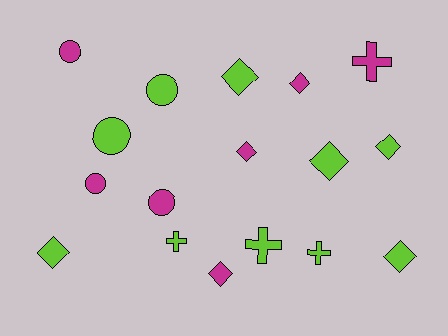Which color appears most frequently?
Lime, with 10 objects.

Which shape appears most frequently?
Diamond, with 8 objects.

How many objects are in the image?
There are 17 objects.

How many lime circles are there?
There are 2 lime circles.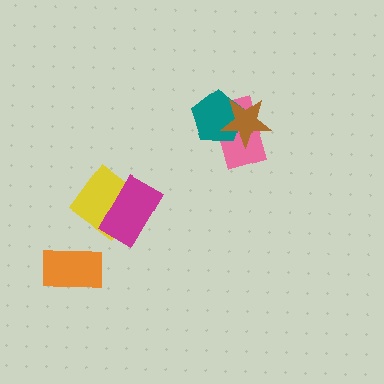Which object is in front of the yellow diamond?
The magenta rectangle is in front of the yellow diamond.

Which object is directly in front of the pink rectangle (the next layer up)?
The teal pentagon is directly in front of the pink rectangle.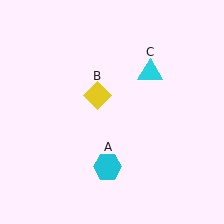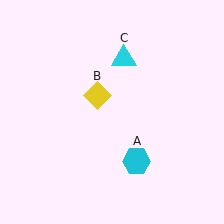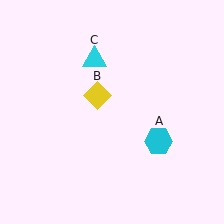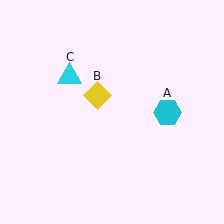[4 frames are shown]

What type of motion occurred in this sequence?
The cyan hexagon (object A), cyan triangle (object C) rotated counterclockwise around the center of the scene.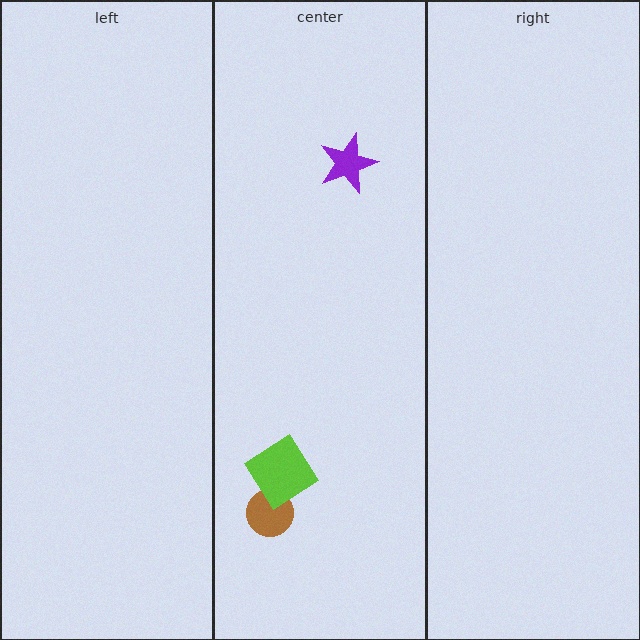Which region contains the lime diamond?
The center region.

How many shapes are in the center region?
3.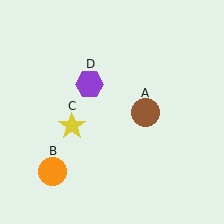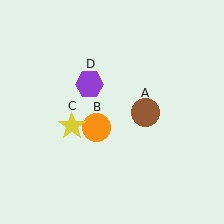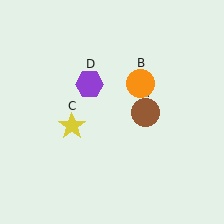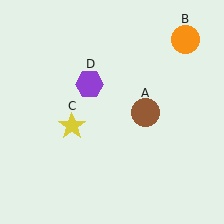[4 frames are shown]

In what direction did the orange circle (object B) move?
The orange circle (object B) moved up and to the right.